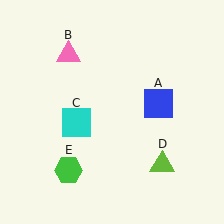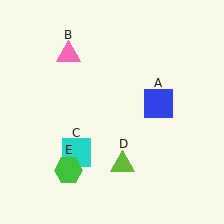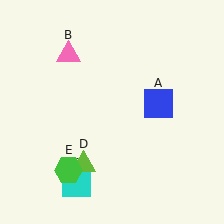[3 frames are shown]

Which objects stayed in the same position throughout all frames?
Blue square (object A) and pink triangle (object B) and green hexagon (object E) remained stationary.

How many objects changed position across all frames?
2 objects changed position: cyan square (object C), lime triangle (object D).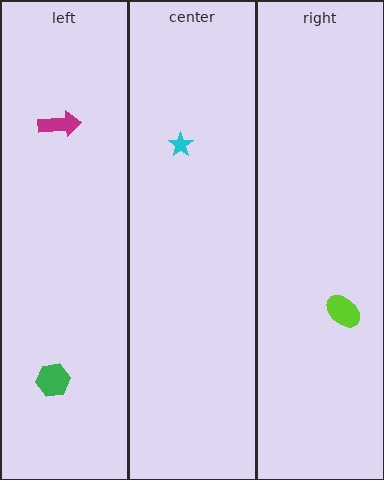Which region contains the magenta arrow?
The left region.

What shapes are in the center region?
The cyan star.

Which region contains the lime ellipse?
The right region.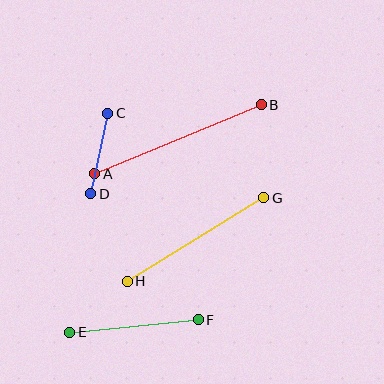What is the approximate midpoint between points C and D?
The midpoint is at approximately (99, 153) pixels.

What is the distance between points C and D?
The distance is approximately 82 pixels.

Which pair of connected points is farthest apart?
Points A and B are farthest apart.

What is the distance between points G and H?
The distance is approximately 160 pixels.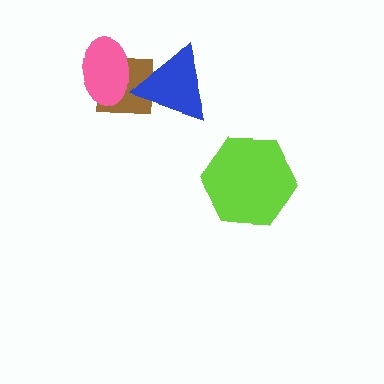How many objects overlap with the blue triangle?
2 objects overlap with the blue triangle.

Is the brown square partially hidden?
Yes, it is partially covered by another shape.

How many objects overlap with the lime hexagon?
0 objects overlap with the lime hexagon.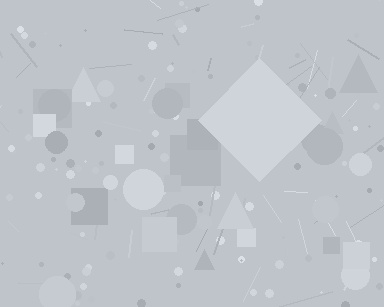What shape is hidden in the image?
A diamond is hidden in the image.